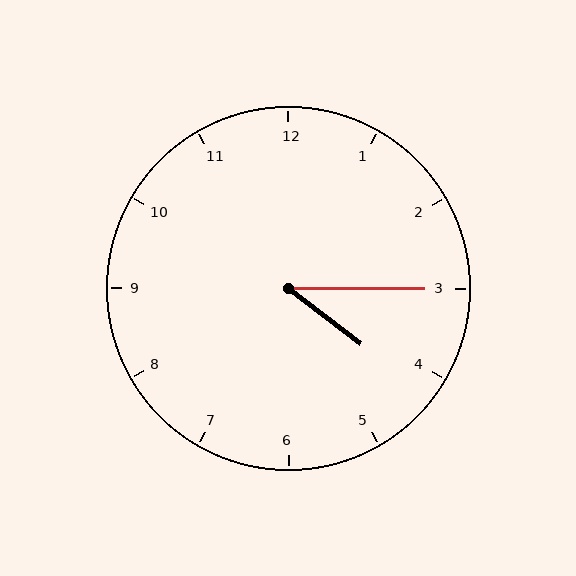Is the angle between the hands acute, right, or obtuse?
It is acute.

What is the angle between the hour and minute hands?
Approximately 38 degrees.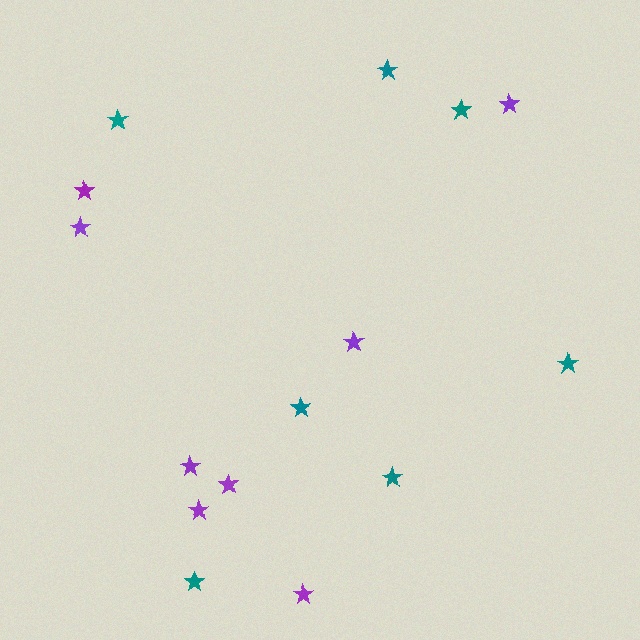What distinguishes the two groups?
There are 2 groups: one group of purple stars (8) and one group of teal stars (7).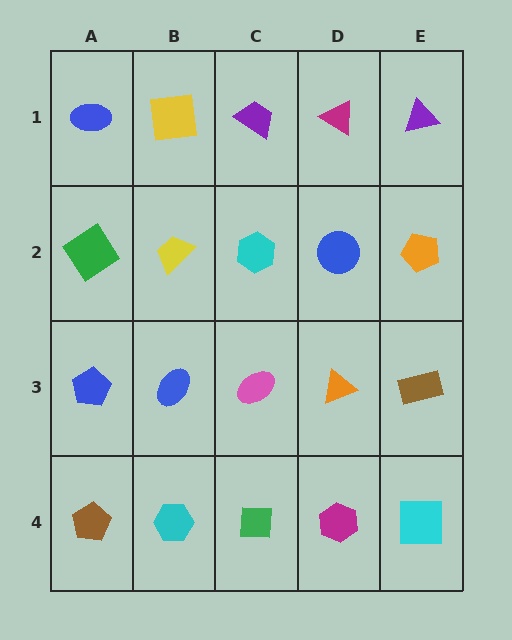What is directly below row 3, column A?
A brown pentagon.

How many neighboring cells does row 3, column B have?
4.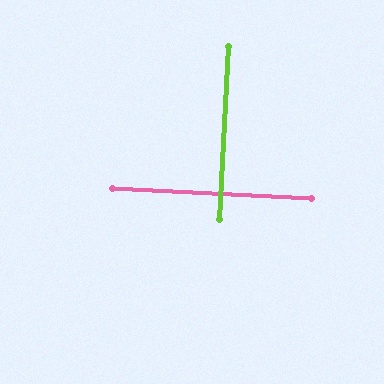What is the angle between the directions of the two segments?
Approximately 90 degrees.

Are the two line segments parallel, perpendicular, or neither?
Perpendicular — they meet at approximately 90°.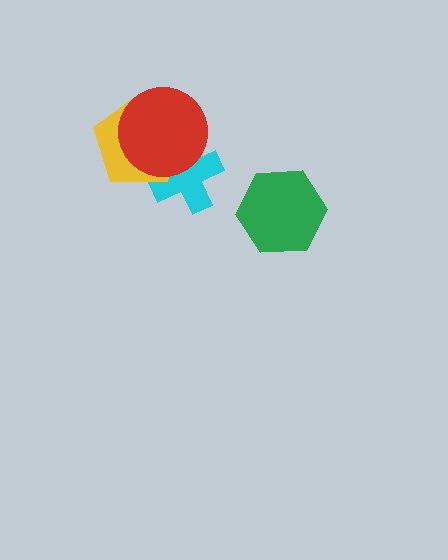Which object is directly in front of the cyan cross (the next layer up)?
The yellow pentagon is directly in front of the cyan cross.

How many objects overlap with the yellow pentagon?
2 objects overlap with the yellow pentagon.